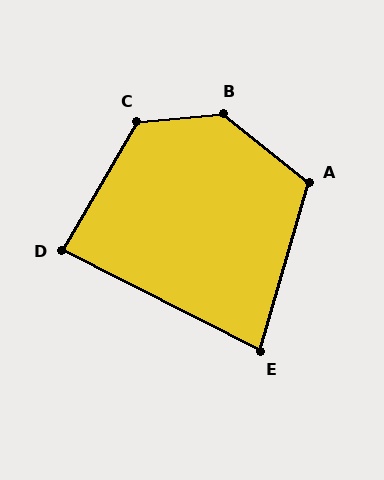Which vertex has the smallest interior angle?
E, at approximately 79 degrees.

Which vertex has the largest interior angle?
B, at approximately 135 degrees.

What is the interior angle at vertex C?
Approximately 126 degrees (obtuse).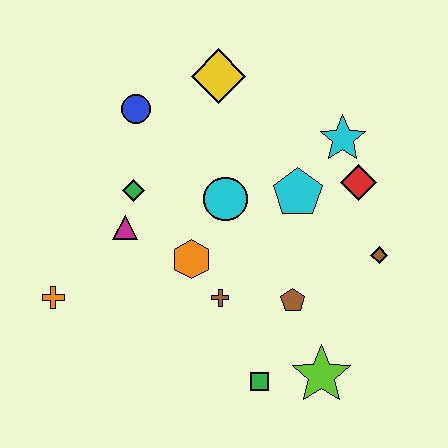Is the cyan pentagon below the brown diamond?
No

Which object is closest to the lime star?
The green square is closest to the lime star.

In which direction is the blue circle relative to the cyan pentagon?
The blue circle is to the left of the cyan pentagon.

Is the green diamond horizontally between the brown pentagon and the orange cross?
Yes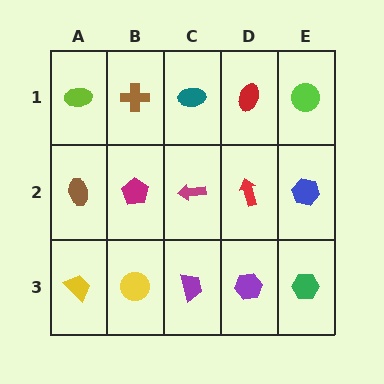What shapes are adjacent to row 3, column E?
A blue hexagon (row 2, column E), a purple hexagon (row 3, column D).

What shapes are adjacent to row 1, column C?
A magenta arrow (row 2, column C), a brown cross (row 1, column B), a red ellipse (row 1, column D).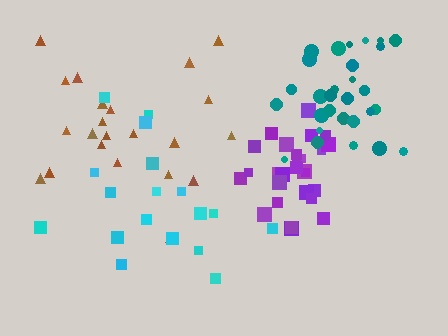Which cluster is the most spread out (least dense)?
Brown.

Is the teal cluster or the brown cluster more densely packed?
Teal.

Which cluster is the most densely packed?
Purple.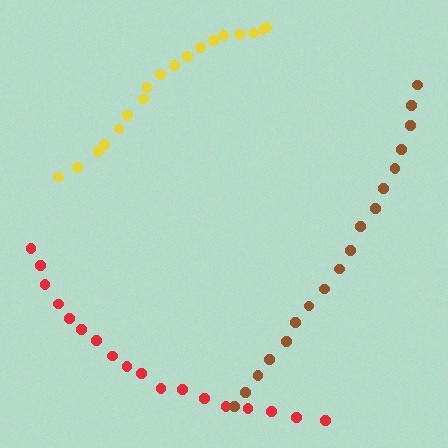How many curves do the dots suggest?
There are 3 distinct paths.